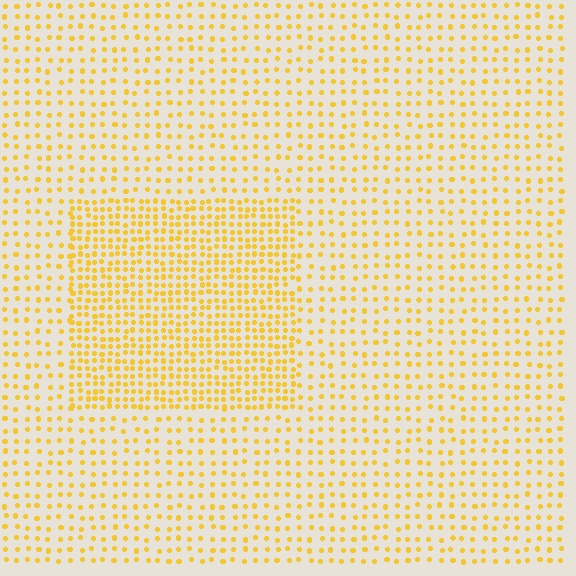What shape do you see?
I see a rectangle.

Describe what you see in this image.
The image contains small yellow elements arranged at two different densities. A rectangle-shaped region is visible where the elements are more densely packed than the surrounding area.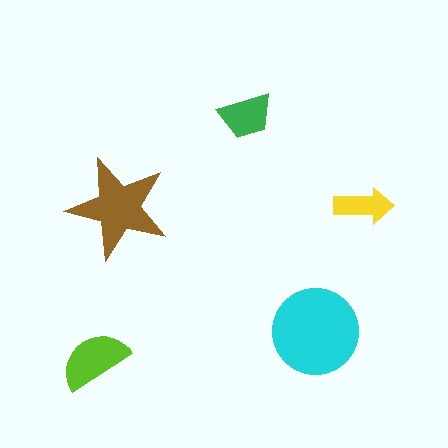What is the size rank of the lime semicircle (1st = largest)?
3rd.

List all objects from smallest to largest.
The yellow arrow, the green trapezoid, the lime semicircle, the brown star, the cyan circle.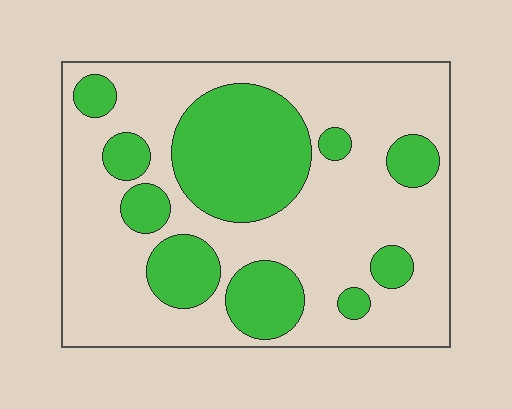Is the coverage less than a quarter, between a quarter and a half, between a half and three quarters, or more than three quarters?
Between a quarter and a half.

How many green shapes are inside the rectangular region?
10.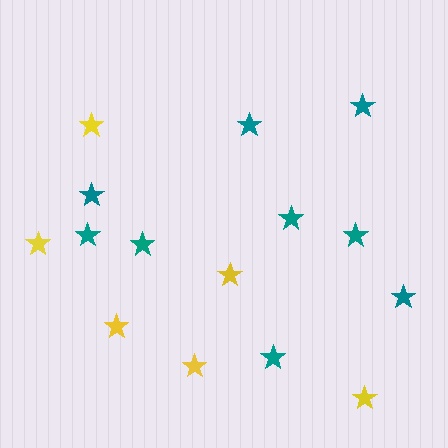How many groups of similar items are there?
There are 2 groups: one group of yellow stars (6) and one group of teal stars (9).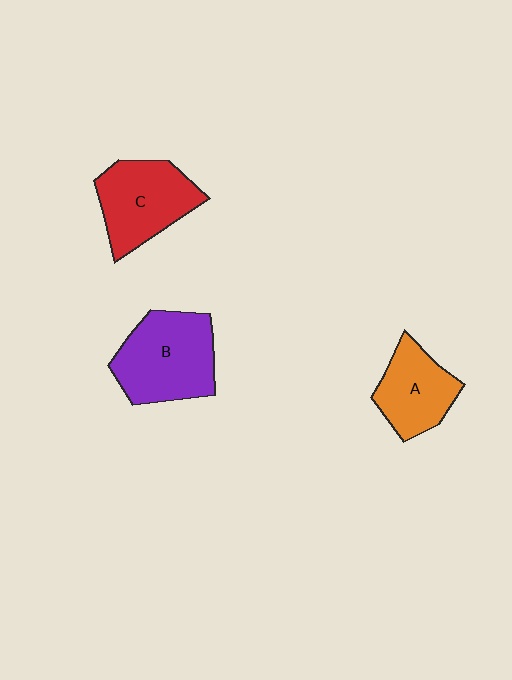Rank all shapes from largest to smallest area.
From largest to smallest: B (purple), C (red), A (orange).